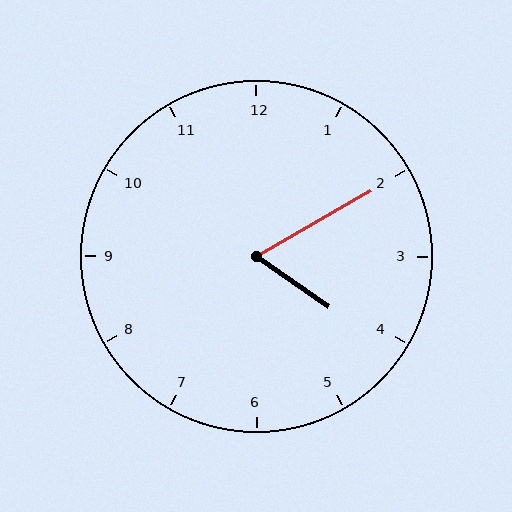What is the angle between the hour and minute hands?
Approximately 65 degrees.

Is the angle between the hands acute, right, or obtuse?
It is acute.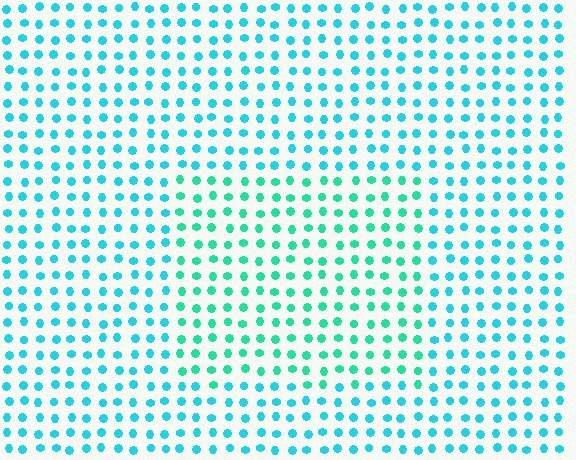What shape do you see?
I see a rectangle.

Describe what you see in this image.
The image is filled with small cyan elements in a uniform arrangement. A rectangle-shaped region is visible where the elements are tinted to a slightly different hue, forming a subtle color boundary.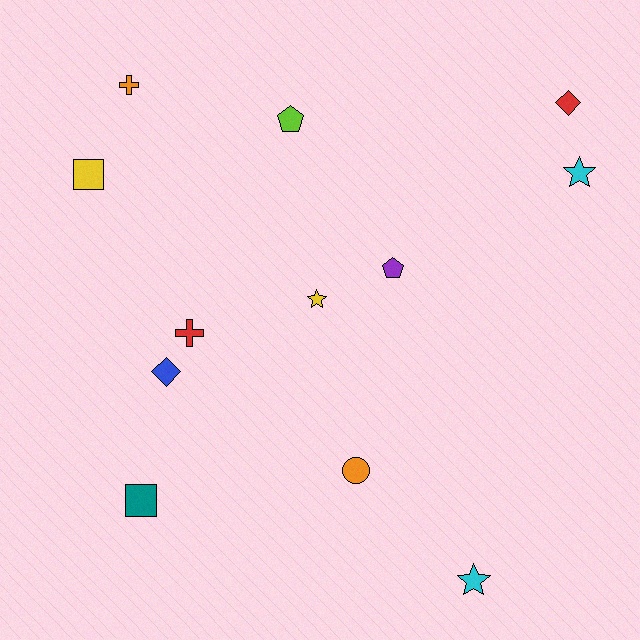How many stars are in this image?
There are 3 stars.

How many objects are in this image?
There are 12 objects.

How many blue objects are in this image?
There is 1 blue object.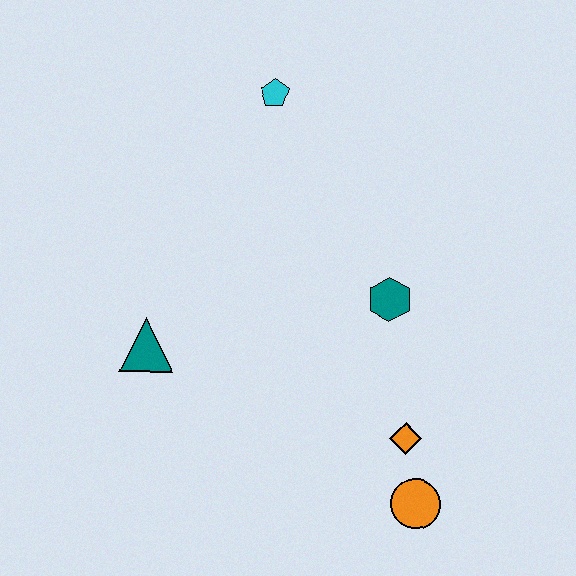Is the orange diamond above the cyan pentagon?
No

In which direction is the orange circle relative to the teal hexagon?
The orange circle is below the teal hexagon.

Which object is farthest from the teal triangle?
The orange circle is farthest from the teal triangle.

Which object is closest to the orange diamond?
The orange circle is closest to the orange diamond.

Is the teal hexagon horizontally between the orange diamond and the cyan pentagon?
Yes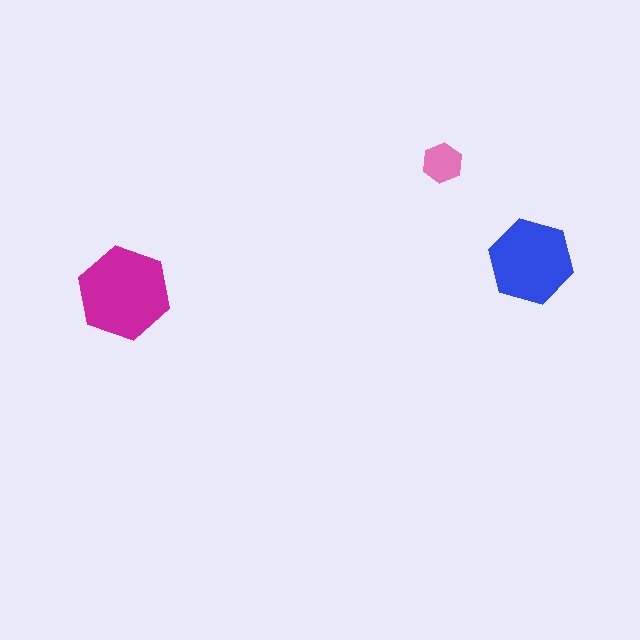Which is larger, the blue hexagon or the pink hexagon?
The blue one.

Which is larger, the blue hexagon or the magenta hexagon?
The magenta one.